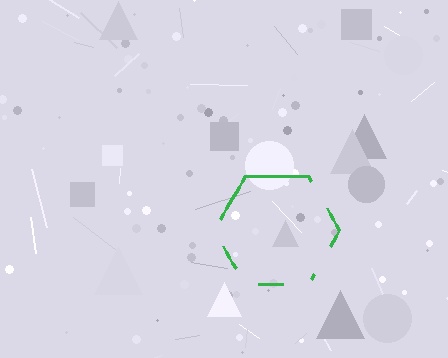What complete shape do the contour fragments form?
The contour fragments form a hexagon.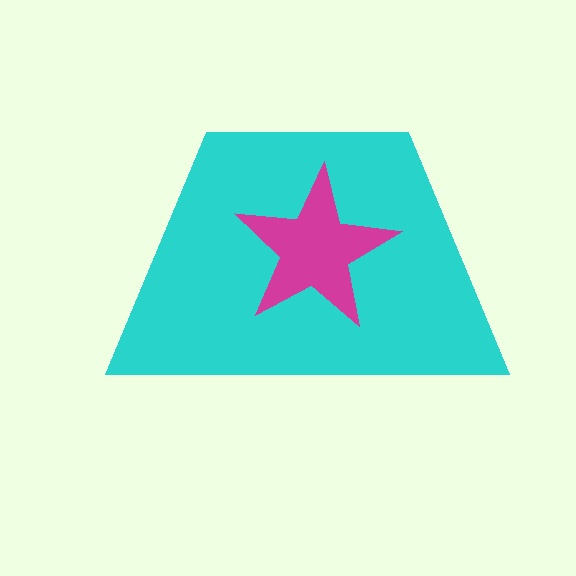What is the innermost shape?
The magenta star.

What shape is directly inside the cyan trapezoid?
The magenta star.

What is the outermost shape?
The cyan trapezoid.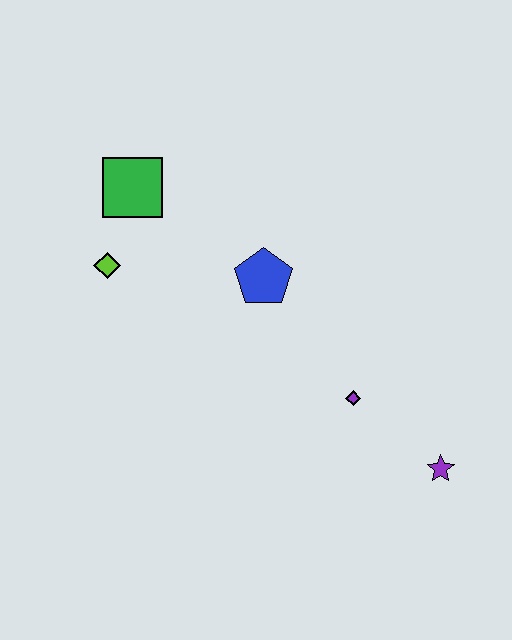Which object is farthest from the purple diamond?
The green square is farthest from the purple diamond.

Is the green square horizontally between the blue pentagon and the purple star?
No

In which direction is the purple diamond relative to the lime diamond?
The purple diamond is to the right of the lime diamond.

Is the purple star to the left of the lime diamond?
No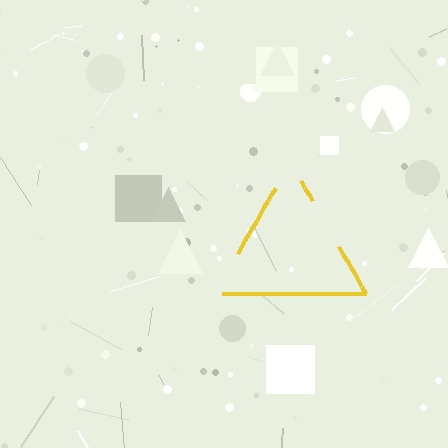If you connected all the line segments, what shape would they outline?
They would outline a triangle.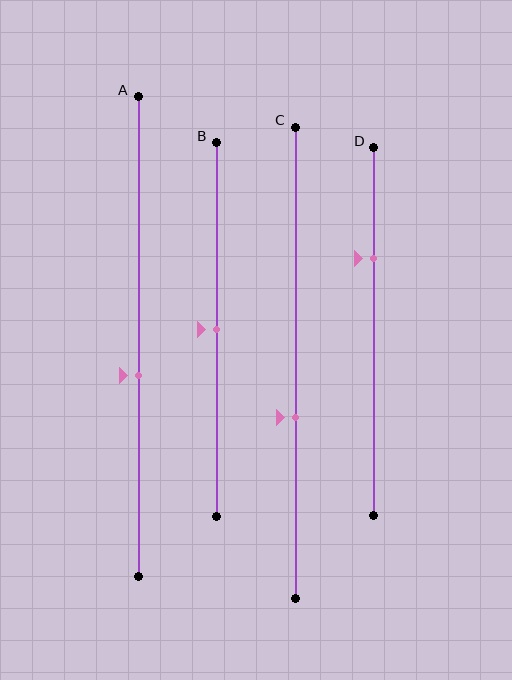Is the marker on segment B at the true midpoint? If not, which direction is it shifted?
Yes, the marker on segment B is at the true midpoint.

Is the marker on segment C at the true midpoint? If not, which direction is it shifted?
No, the marker on segment C is shifted downward by about 12% of the segment length.